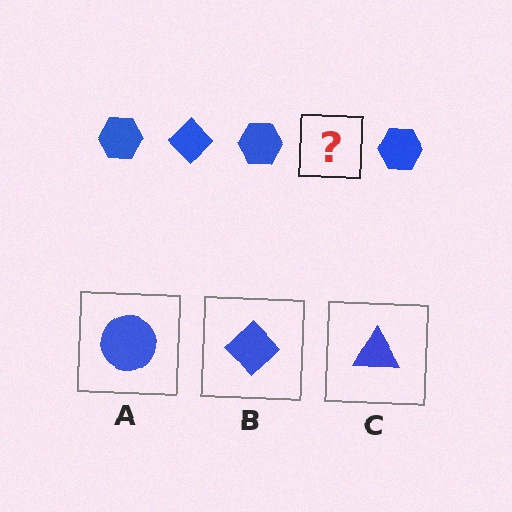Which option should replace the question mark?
Option B.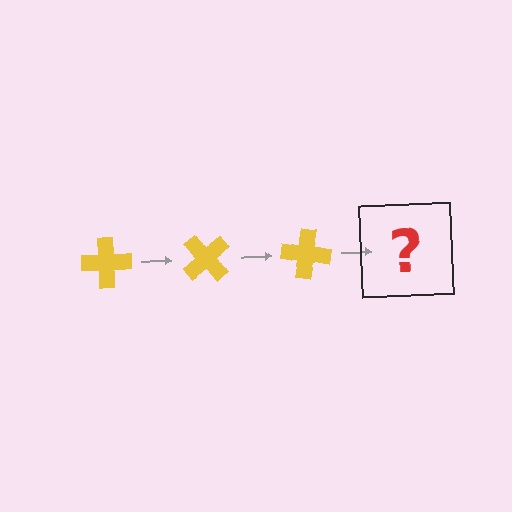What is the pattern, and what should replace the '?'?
The pattern is that the cross rotates 50 degrees each step. The '?' should be a yellow cross rotated 150 degrees.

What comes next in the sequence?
The next element should be a yellow cross rotated 150 degrees.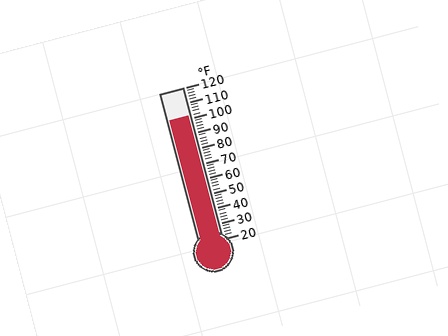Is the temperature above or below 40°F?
The temperature is above 40°F.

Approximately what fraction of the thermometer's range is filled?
The thermometer is filled to approximately 80% of its range.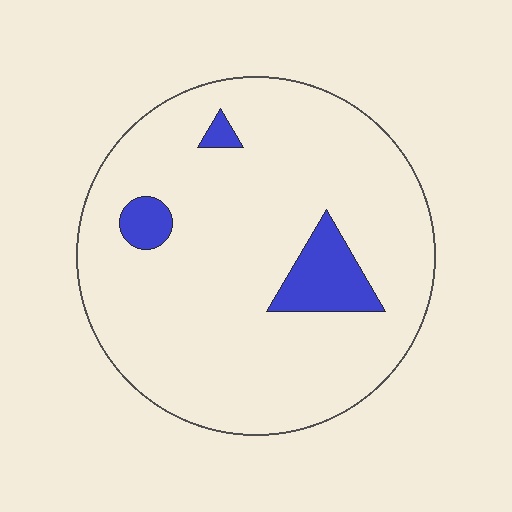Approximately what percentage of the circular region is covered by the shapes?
Approximately 10%.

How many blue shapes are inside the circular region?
3.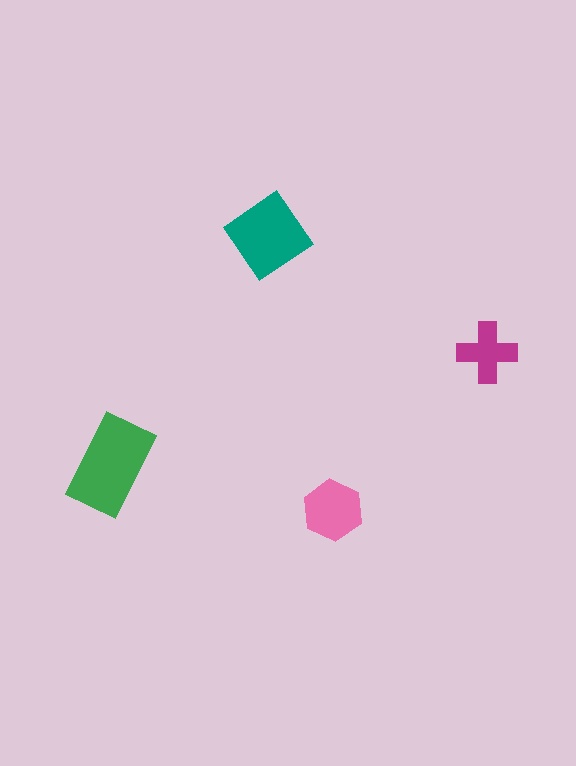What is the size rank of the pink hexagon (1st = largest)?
3rd.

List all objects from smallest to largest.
The magenta cross, the pink hexagon, the teal diamond, the green rectangle.